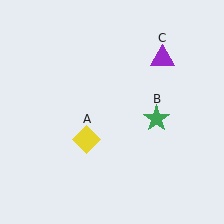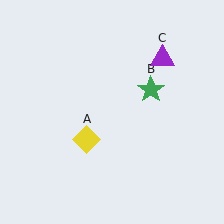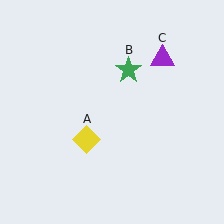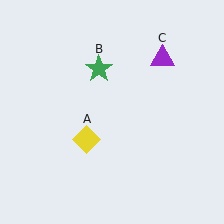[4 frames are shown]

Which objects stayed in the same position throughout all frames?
Yellow diamond (object A) and purple triangle (object C) remained stationary.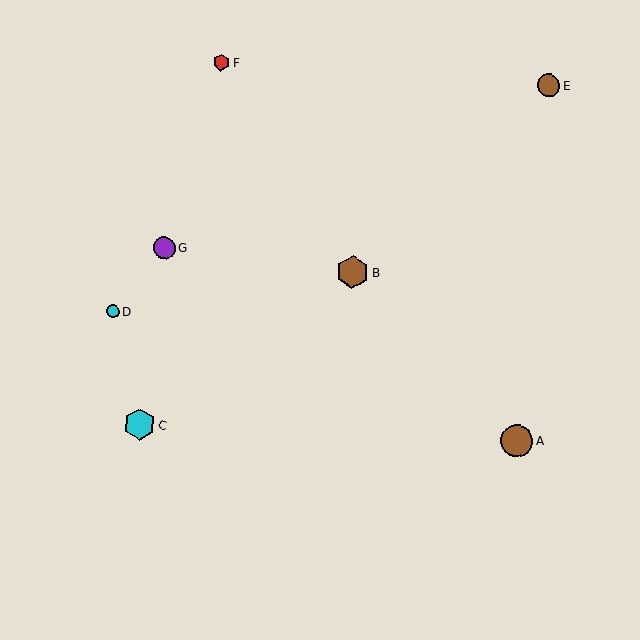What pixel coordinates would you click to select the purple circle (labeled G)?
Click at (164, 248) to select the purple circle G.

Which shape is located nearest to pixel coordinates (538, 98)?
The brown circle (labeled E) at (548, 85) is nearest to that location.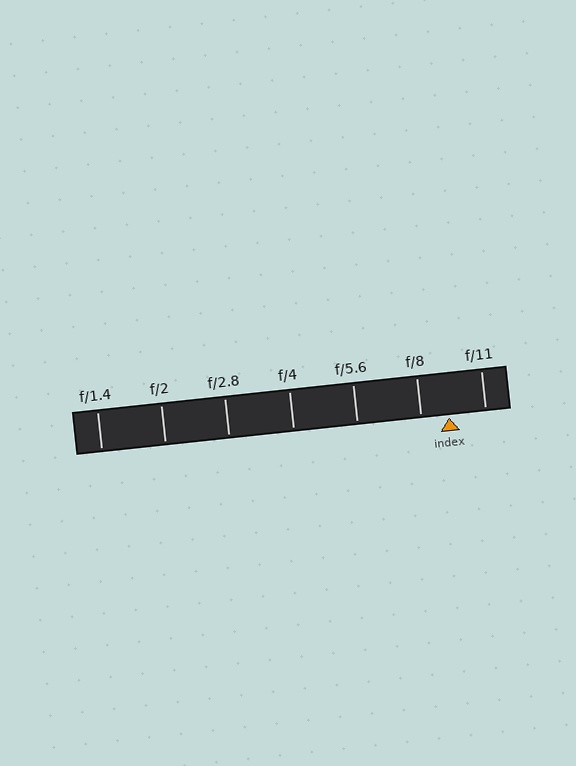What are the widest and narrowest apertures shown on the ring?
The widest aperture shown is f/1.4 and the narrowest is f/11.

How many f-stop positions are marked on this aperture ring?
There are 7 f-stop positions marked.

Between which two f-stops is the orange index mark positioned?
The index mark is between f/8 and f/11.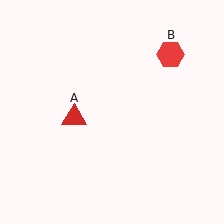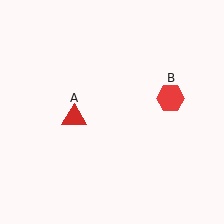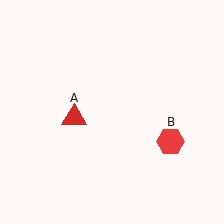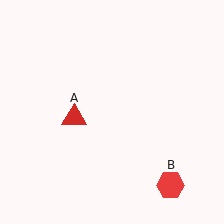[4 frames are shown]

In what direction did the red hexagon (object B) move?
The red hexagon (object B) moved down.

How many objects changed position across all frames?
1 object changed position: red hexagon (object B).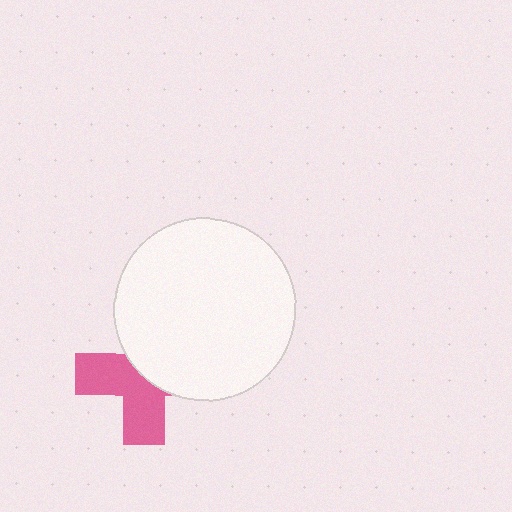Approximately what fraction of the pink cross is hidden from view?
Roughly 51% of the pink cross is hidden behind the white circle.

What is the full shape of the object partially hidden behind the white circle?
The partially hidden object is a pink cross.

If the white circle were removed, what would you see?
You would see the complete pink cross.